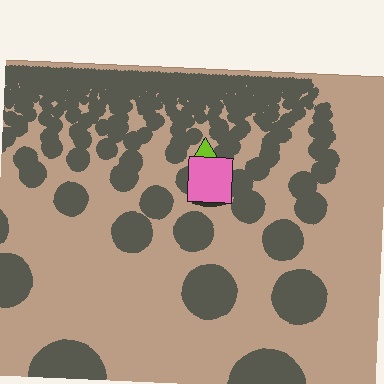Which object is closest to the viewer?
The pink square is closest. The texture marks near it are larger and more spread out.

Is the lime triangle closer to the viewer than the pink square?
No. The pink square is closer — you can tell from the texture gradient: the ground texture is coarser near it.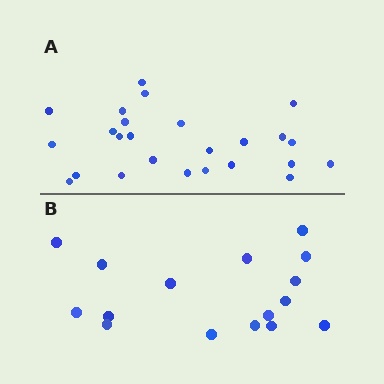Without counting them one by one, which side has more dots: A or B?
Region A (the top region) has more dots.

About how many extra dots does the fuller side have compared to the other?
Region A has roughly 8 or so more dots than region B.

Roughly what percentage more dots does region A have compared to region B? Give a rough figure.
About 55% more.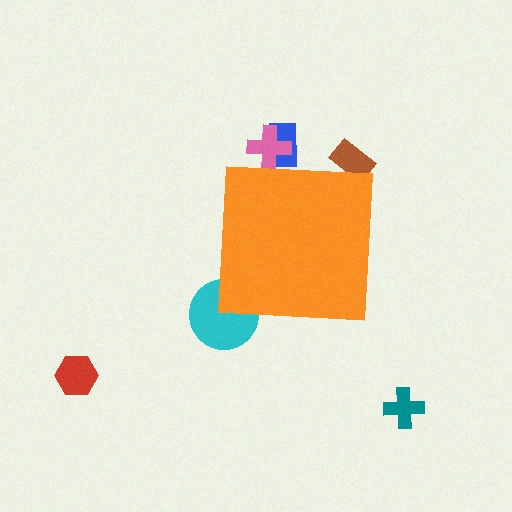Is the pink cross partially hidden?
Yes, the pink cross is partially hidden behind the orange square.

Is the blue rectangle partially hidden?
Yes, the blue rectangle is partially hidden behind the orange square.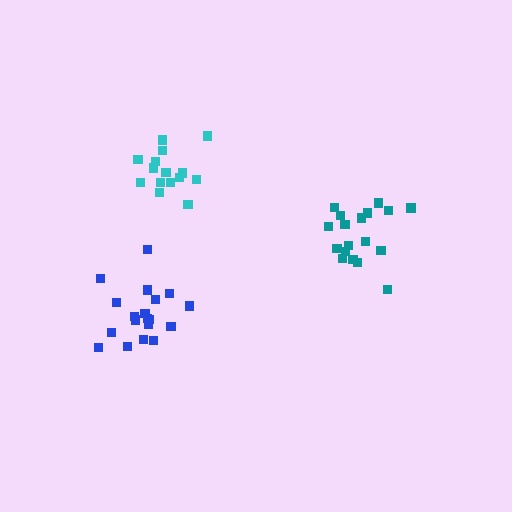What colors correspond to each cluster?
The clusters are colored: teal, blue, cyan.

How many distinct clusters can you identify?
There are 3 distinct clusters.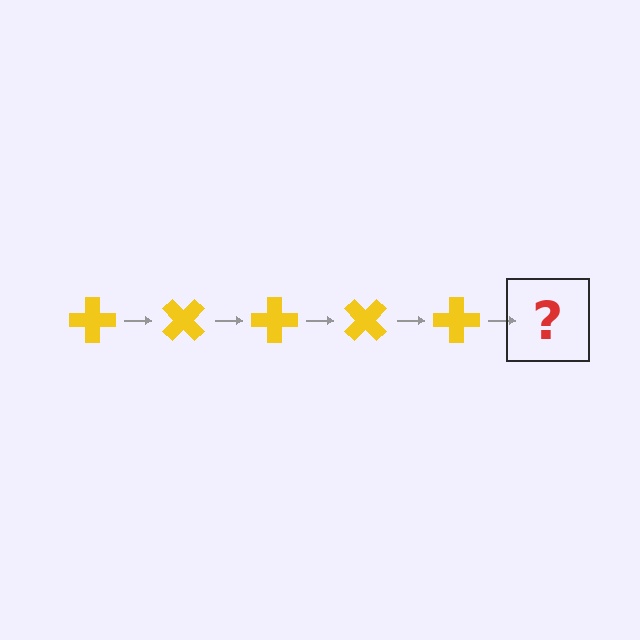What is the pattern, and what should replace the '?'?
The pattern is that the cross rotates 45 degrees each step. The '?' should be a yellow cross rotated 225 degrees.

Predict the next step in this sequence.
The next step is a yellow cross rotated 225 degrees.